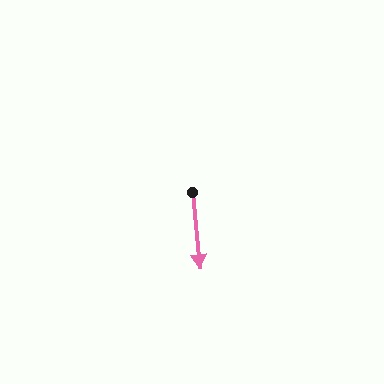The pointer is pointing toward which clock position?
Roughly 6 o'clock.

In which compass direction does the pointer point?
South.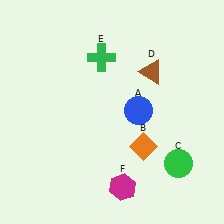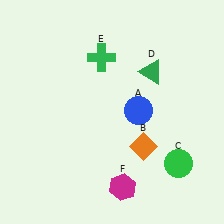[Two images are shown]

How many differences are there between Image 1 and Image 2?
There is 1 difference between the two images.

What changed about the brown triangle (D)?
In Image 1, D is brown. In Image 2, it changed to green.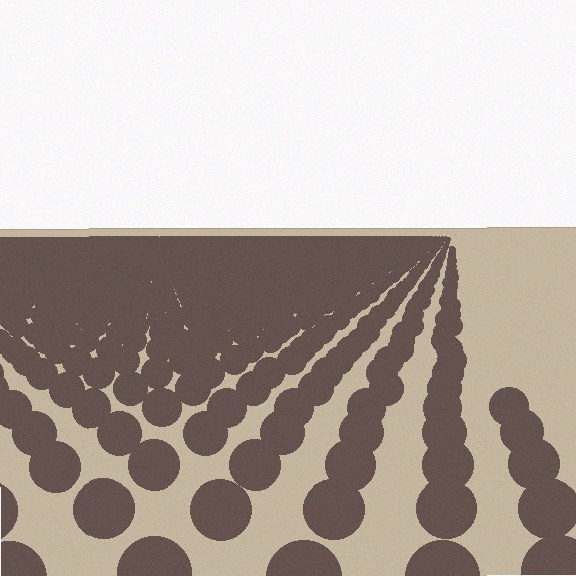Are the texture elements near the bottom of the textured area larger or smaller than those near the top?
Larger. Near the bottom, elements are closer to the viewer and appear at a bigger on-screen size.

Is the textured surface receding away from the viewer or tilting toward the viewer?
The surface is receding away from the viewer. Texture elements get smaller and denser toward the top.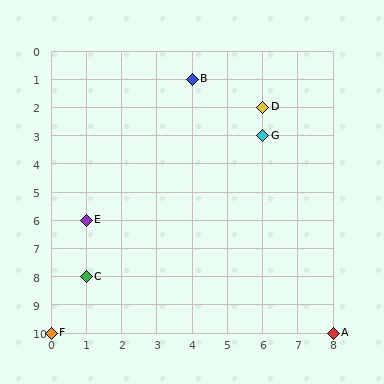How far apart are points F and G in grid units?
Points F and G are 6 columns and 7 rows apart (about 9.2 grid units diagonally).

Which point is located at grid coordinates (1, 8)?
Point C is at (1, 8).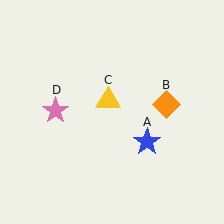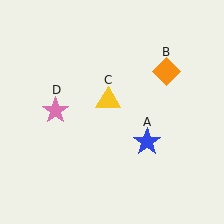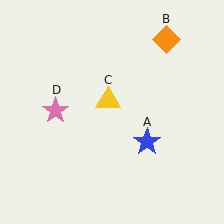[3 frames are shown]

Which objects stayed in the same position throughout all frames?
Blue star (object A) and yellow triangle (object C) and pink star (object D) remained stationary.